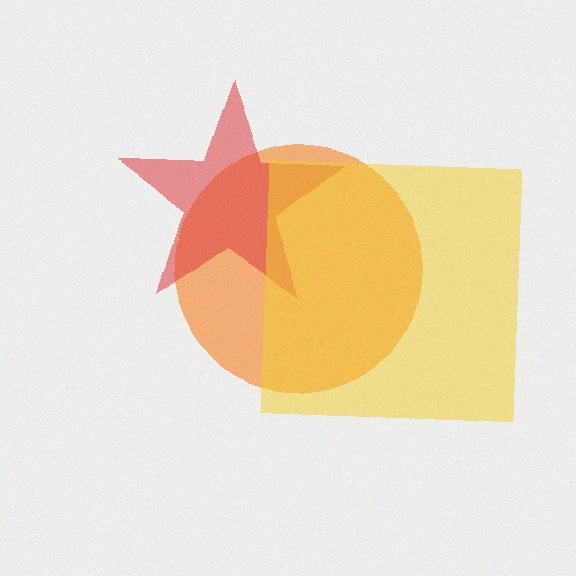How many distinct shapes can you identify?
There are 3 distinct shapes: an orange circle, a red star, a yellow square.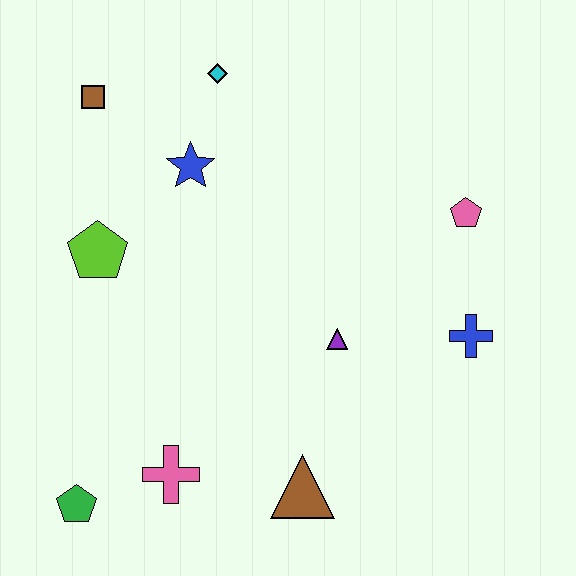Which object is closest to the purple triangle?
The blue cross is closest to the purple triangle.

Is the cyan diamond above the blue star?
Yes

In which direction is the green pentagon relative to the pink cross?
The green pentagon is to the left of the pink cross.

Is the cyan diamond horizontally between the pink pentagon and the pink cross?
Yes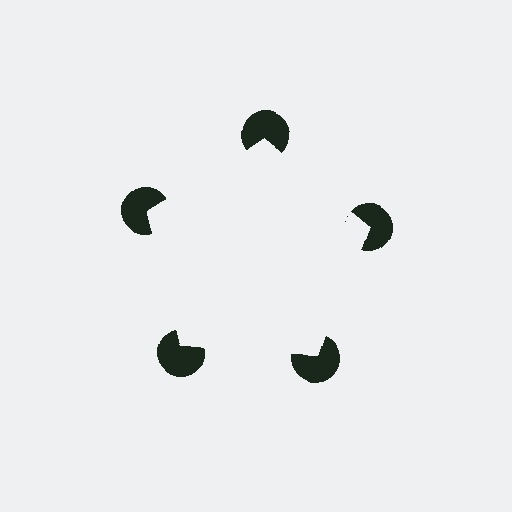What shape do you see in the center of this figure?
An illusory pentagon — its edges are inferred from the aligned wedge cuts in the pac-man discs, not physically drawn.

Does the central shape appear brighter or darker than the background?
It typically appears slightly brighter than the background, even though no actual brightness change is drawn.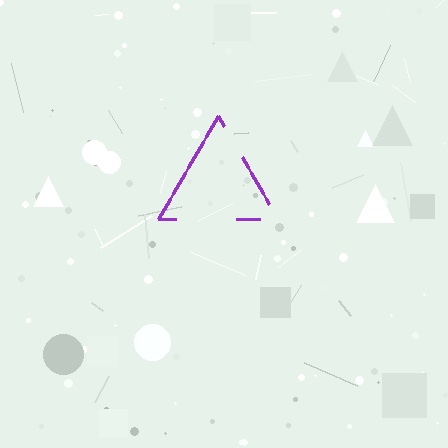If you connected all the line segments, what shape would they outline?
They would outline a triangle.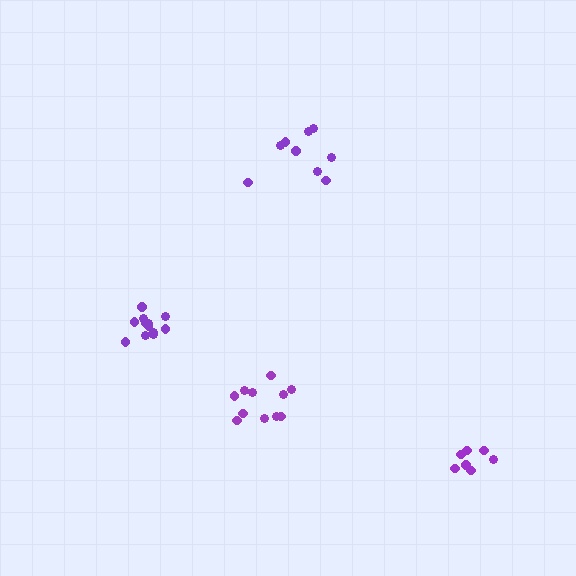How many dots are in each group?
Group 1: 9 dots, Group 2: 12 dots, Group 3: 11 dots, Group 4: 7 dots (39 total).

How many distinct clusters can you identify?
There are 4 distinct clusters.